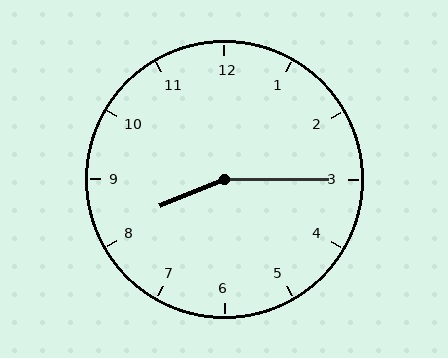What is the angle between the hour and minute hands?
Approximately 158 degrees.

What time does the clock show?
8:15.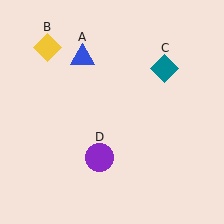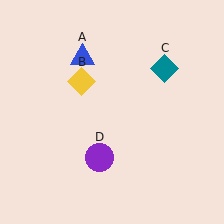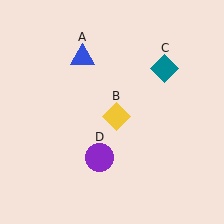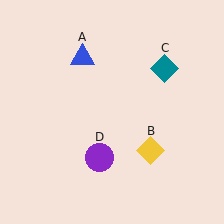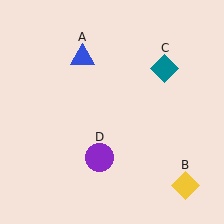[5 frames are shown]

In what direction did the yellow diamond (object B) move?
The yellow diamond (object B) moved down and to the right.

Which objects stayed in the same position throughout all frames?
Blue triangle (object A) and teal diamond (object C) and purple circle (object D) remained stationary.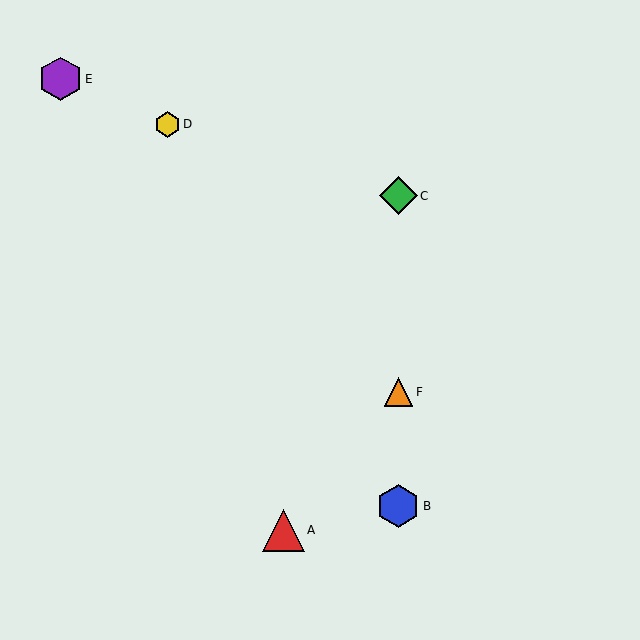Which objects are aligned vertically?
Objects B, C, F are aligned vertically.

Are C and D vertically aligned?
No, C is at x≈398 and D is at x≈167.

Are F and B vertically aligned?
Yes, both are at x≈398.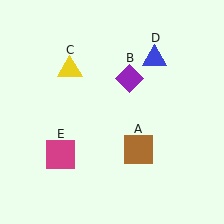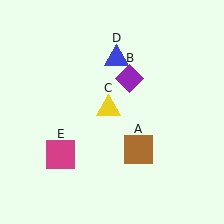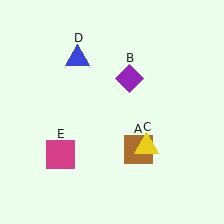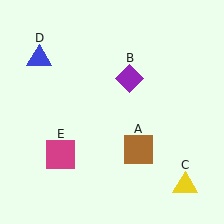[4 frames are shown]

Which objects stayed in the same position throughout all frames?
Brown square (object A) and purple diamond (object B) and magenta square (object E) remained stationary.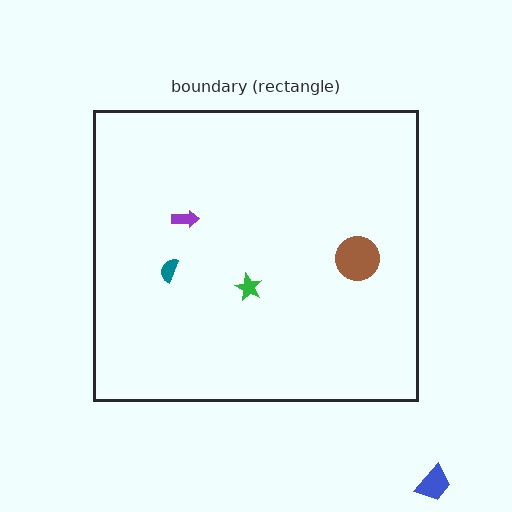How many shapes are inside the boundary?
4 inside, 1 outside.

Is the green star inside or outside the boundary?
Inside.